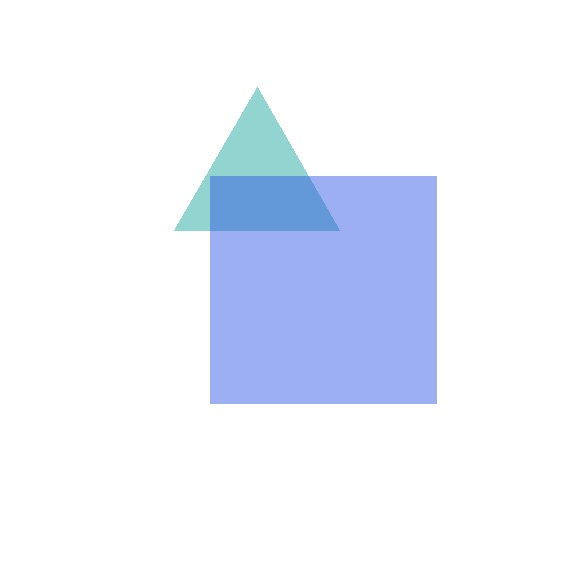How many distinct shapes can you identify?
There are 2 distinct shapes: a teal triangle, a blue square.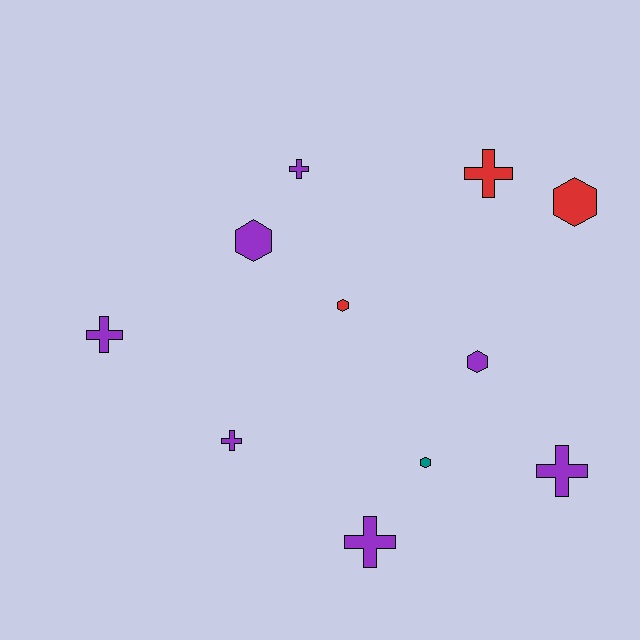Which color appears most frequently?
Purple, with 7 objects.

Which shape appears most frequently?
Cross, with 6 objects.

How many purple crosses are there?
There are 5 purple crosses.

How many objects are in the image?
There are 11 objects.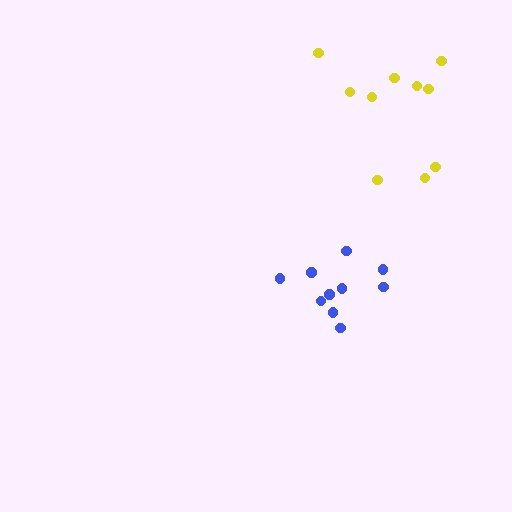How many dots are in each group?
Group 1: 10 dots, Group 2: 10 dots (20 total).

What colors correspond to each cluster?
The clusters are colored: yellow, blue.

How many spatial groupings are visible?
There are 2 spatial groupings.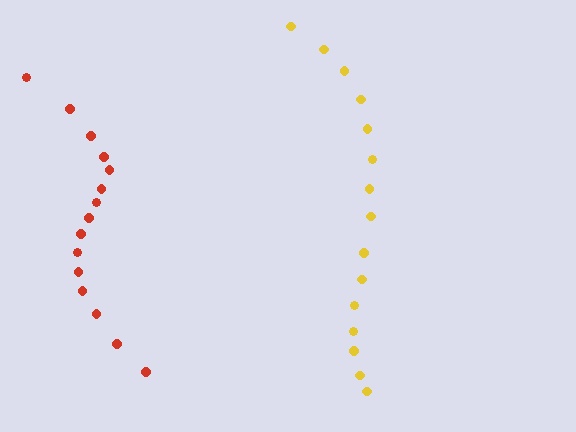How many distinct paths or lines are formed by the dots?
There are 2 distinct paths.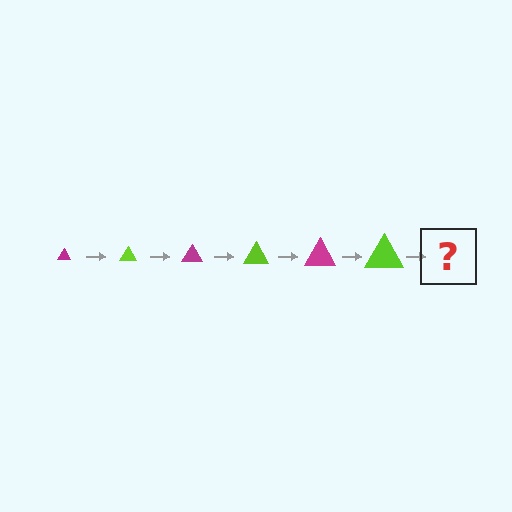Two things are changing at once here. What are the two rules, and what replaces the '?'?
The two rules are that the triangle grows larger each step and the color cycles through magenta and lime. The '?' should be a magenta triangle, larger than the previous one.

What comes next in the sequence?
The next element should be a magenta triangle, larger than the previous one.